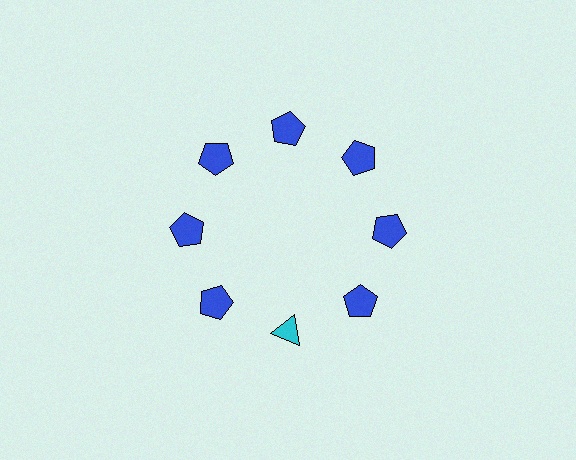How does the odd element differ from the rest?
It differs in both color (cyan instead of blue) and shape (triangle instead of pentagon).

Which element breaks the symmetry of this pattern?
The cyan triangle at roughly the 6 o'clock position breaks the symmetry. All other shapes are blue pentagons.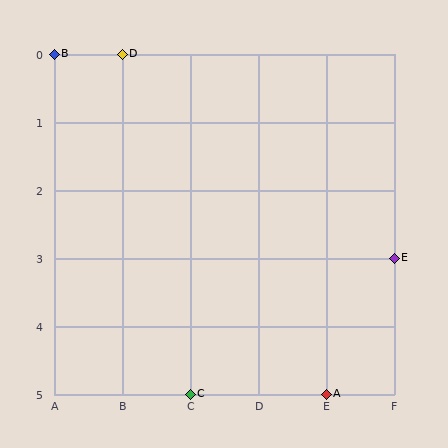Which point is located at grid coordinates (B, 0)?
Point D is at (B, 0).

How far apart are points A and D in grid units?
Points A and D are 3 columns and 5 rows apart (about 5.8 grid units diagonally).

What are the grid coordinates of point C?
Point C is at grid coordinates (C, 5).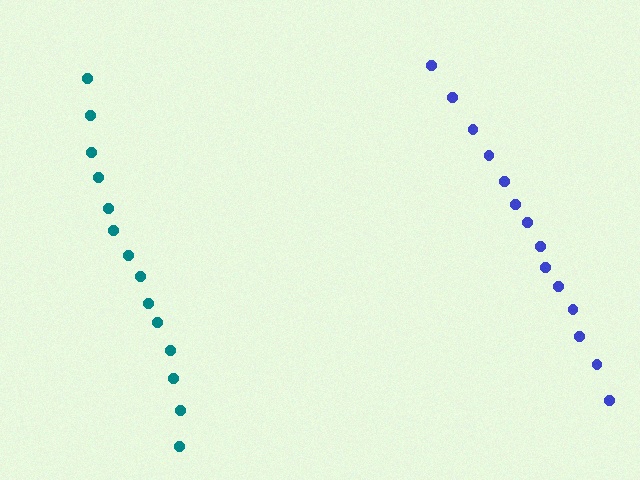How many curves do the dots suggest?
There are 2 distinct paths.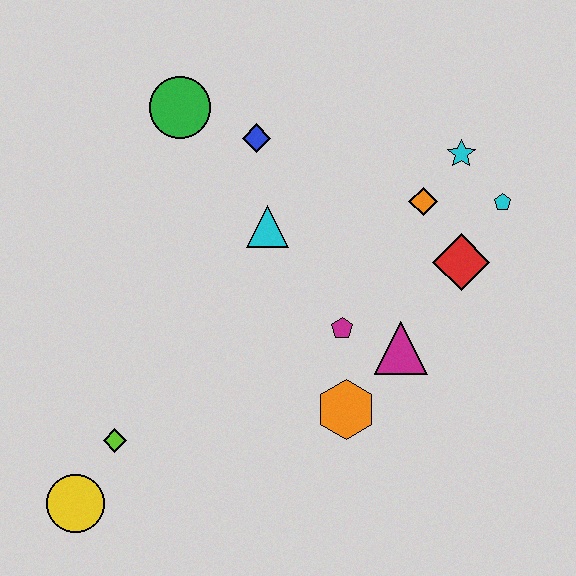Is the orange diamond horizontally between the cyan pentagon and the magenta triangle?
Yes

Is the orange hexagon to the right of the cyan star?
No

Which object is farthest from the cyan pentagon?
The yellow circle is farthest from the cyan pentagon.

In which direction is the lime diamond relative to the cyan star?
The lime diamond is to the left of the cyan star.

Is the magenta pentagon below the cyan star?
Yes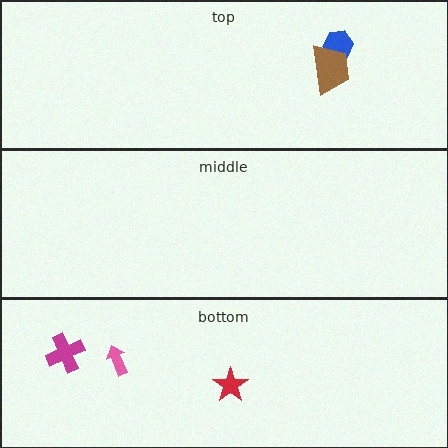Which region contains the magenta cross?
The bottom region.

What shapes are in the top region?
The blue hexagon, the brown trapezoid.